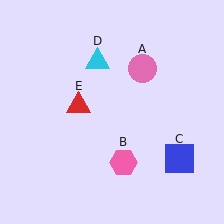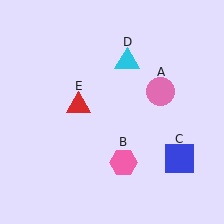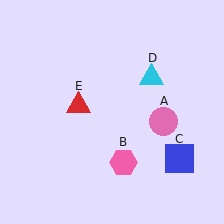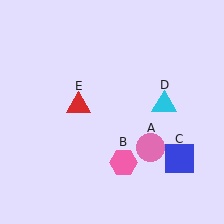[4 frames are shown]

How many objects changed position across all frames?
2 objects changed position: pink circle (object A), cyan triangle (object D).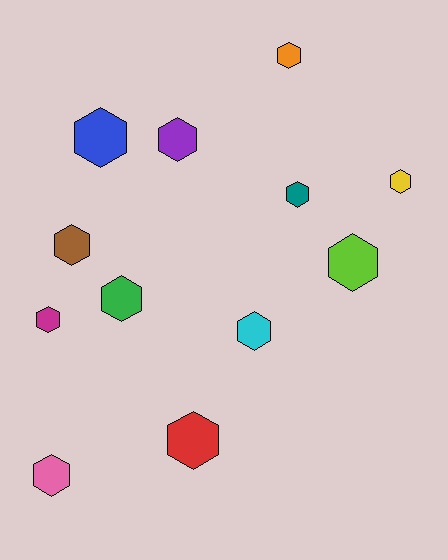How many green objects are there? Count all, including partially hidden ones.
There is 1 green object.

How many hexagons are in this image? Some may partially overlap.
There are 12 hexagons.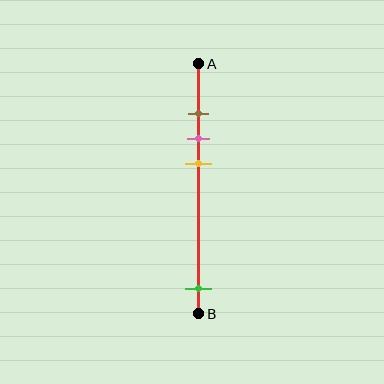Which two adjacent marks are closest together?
The brown and pink marks are the closest adjacent pair.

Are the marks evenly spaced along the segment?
No, the marks are not evenly spaced.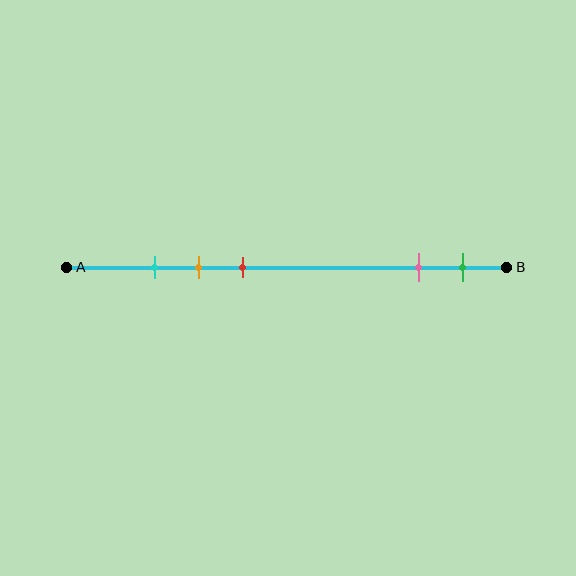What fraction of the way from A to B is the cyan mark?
The cyan mark is approximately 20% (0.2) of the way from A to B.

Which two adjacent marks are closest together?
The cyan and orange marks are the closest adjacent pair.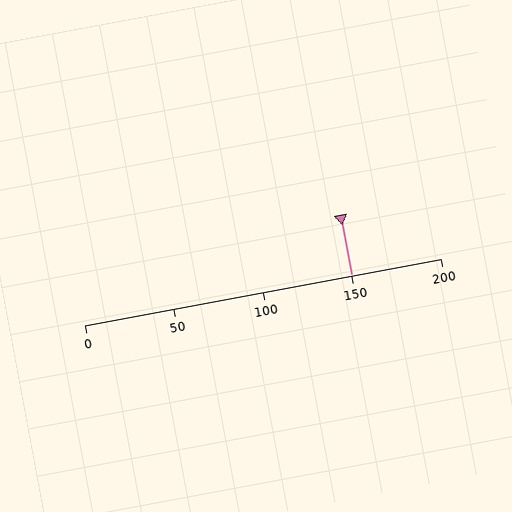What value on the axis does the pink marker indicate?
The marker indicates approximately 150.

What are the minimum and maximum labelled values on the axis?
The axis runs from 0 to 200.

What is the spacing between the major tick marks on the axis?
The major ticks are spaced 50 apart.